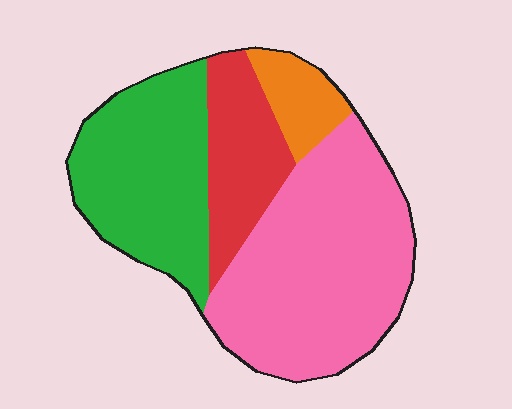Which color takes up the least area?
Orange, at roughly 10%.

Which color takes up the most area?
Pink, at roughly 45%.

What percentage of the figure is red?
Red covers around 15% of the figure.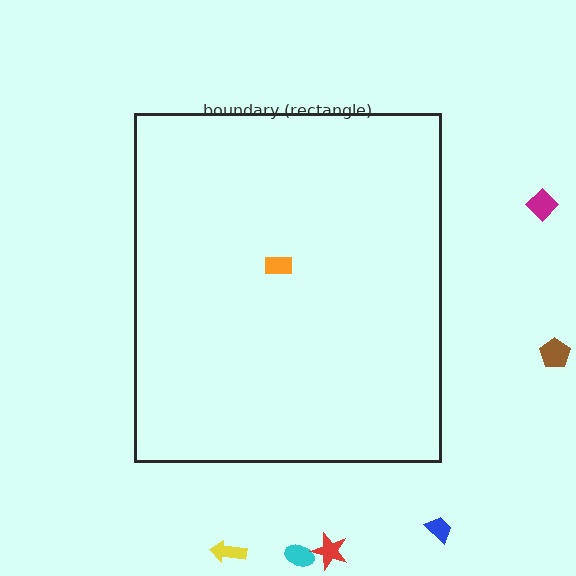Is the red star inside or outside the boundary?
Outside.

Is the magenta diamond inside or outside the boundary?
Outside.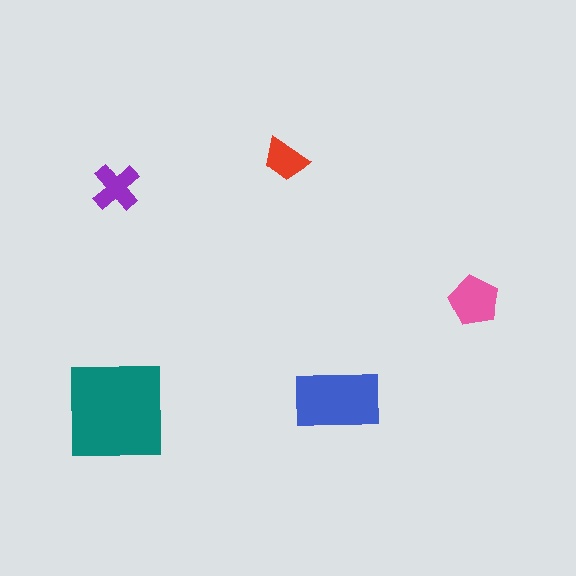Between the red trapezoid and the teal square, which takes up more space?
The teal square.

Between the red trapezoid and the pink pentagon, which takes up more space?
The pink pentagon.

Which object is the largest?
The teal square.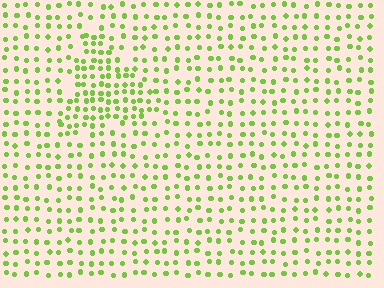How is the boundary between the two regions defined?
The boundary is defined by a change in element density (approximately 1.8x ratio). All elements are the same color, size, and shape.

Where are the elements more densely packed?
The elements are more densely packed inside the triangle boundary.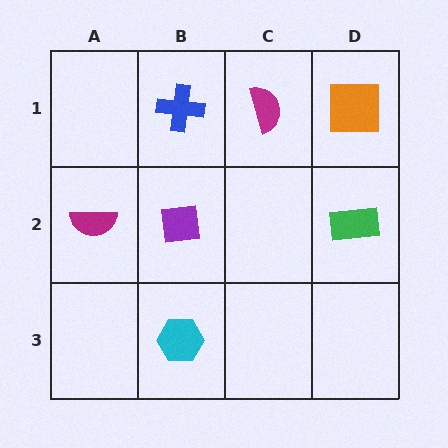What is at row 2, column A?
A magenta semicircle.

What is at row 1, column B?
A blue cross.